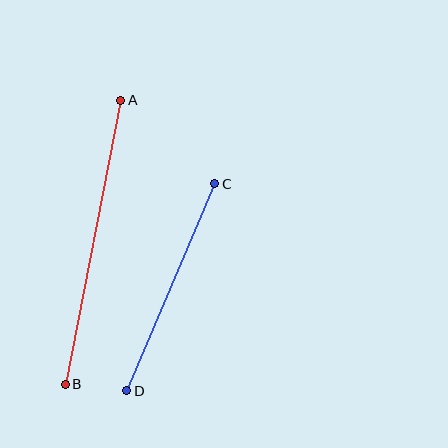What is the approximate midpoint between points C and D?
The midpoint is at approximately (171, 287) pixels.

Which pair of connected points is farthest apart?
Points A and B are farthest apart.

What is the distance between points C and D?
The distance is approximately 225 pixels.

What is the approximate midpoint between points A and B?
The midpoint is at approximately (93, 242) pixels.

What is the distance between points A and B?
The distance is approximately 289 pixels.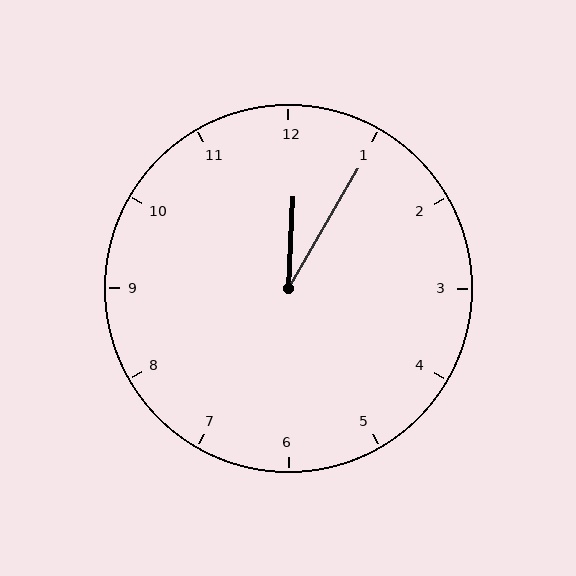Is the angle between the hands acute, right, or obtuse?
It is acute.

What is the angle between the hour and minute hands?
Approximately 28 degrees.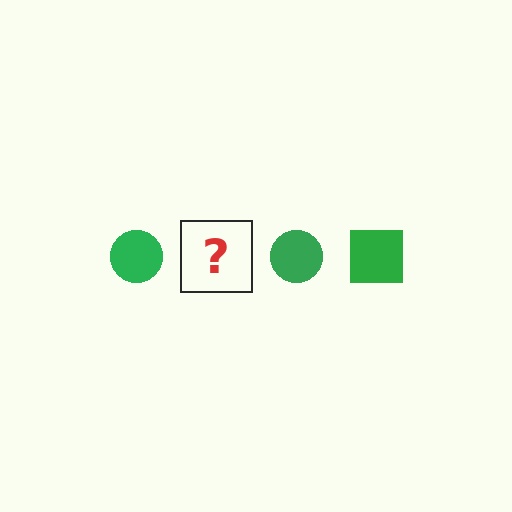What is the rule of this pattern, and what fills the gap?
The rule is that the pattern cycles through circle, square shapes in green. The gap should be filled with a green square.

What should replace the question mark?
The question mark should be replaced with a green square.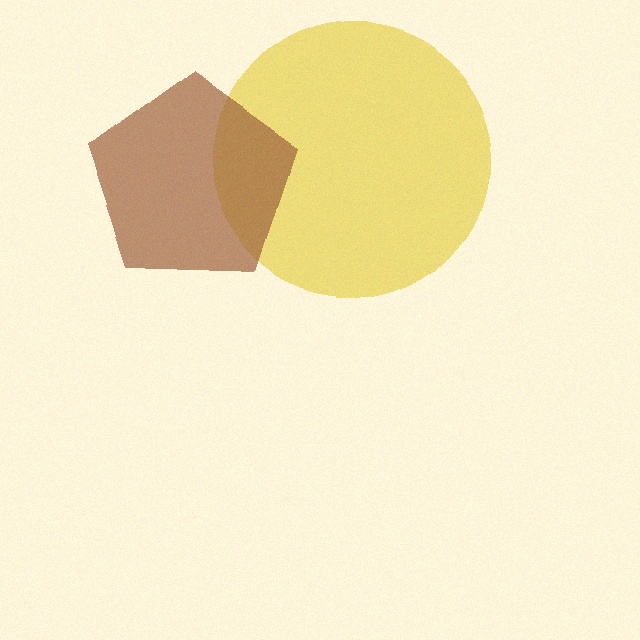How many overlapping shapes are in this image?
There are 2 overlapping shapes in the image.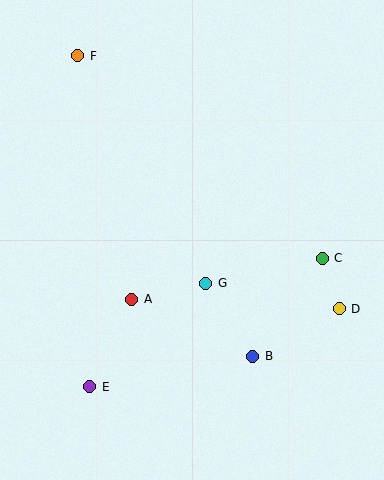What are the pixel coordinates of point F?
Point F is at (78, 56).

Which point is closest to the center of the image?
Point G at (206, 283) is closest to the center.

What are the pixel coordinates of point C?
Point C is at (322, 258).